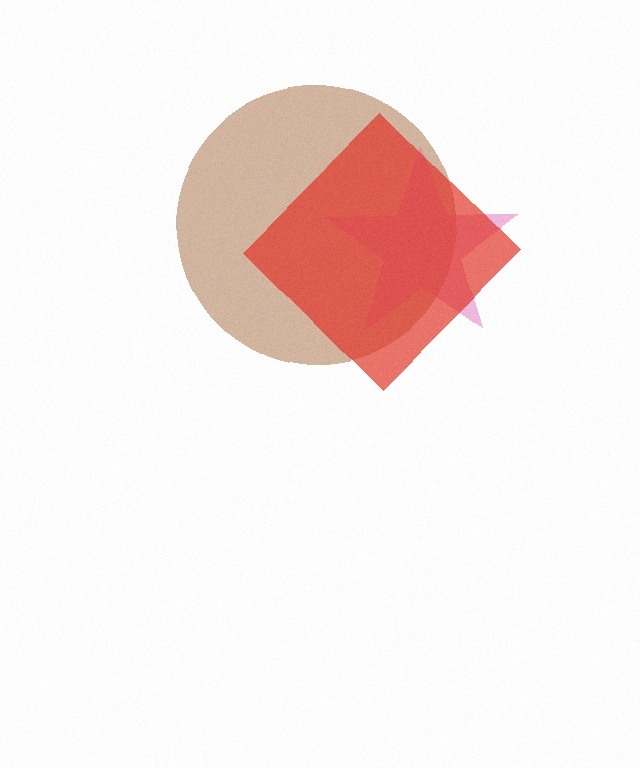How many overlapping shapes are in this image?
There are 3 overlapping shapes in the image.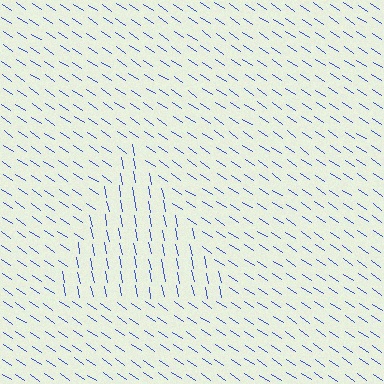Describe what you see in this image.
The image is filled with small blue line segments. A triangle region in the image has lines oriented differently from the surrounding lines, creating a visible texture boundary.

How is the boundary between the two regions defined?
The boundary is defined purely by a change in line orientation (approximately 45 degrees difference). All lines are the same color and thickness.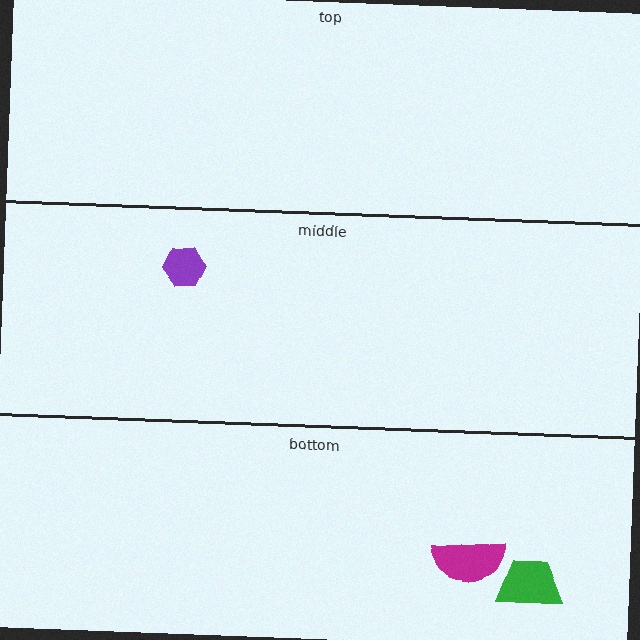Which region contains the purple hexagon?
The middle region.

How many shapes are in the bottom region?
2.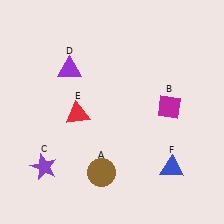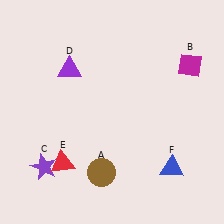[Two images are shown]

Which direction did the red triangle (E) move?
The red triangle (E) moved down.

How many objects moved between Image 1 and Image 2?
2 objects moved between the two images.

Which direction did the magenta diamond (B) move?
The magenta diamond (B) moved up.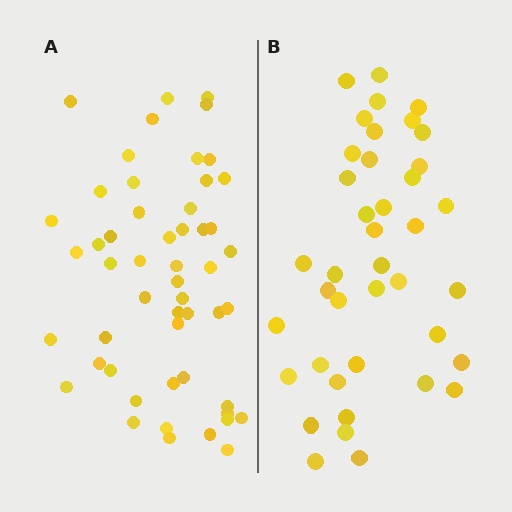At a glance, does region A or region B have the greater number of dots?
Region A (the left region) has more dots.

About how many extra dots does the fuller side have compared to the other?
Region A has roughly 12 or so more dots than region B.